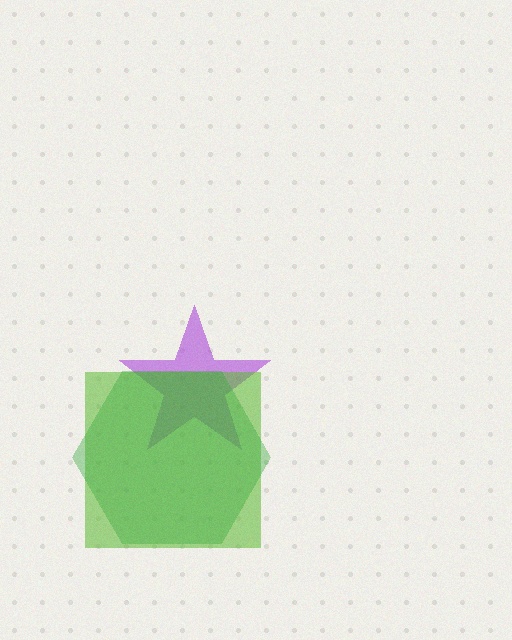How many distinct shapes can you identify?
There are 3 distinct shapes: a purple star, a lime square, a green hexagon.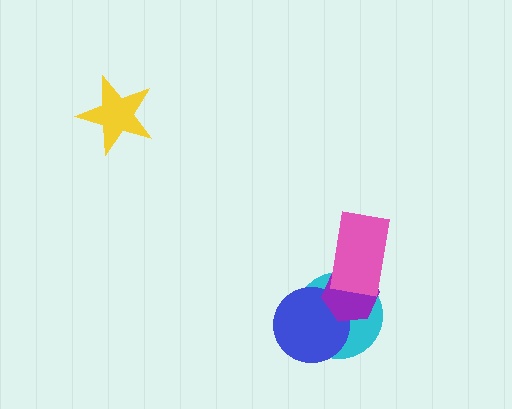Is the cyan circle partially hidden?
Yes, it is partially covered by another shape.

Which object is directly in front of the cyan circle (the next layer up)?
The blue circle is directly in front of the cyan circle.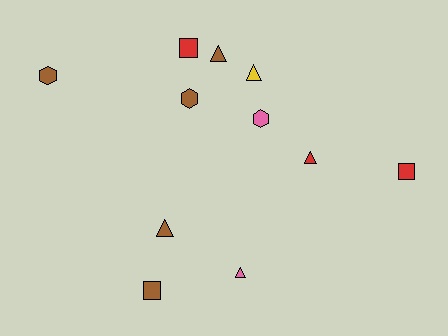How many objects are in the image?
There are 11 objects.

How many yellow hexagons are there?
There are no yellow hexagons.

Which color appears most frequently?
Brown, with 5 objects.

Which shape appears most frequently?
Triangle, with 5 objects.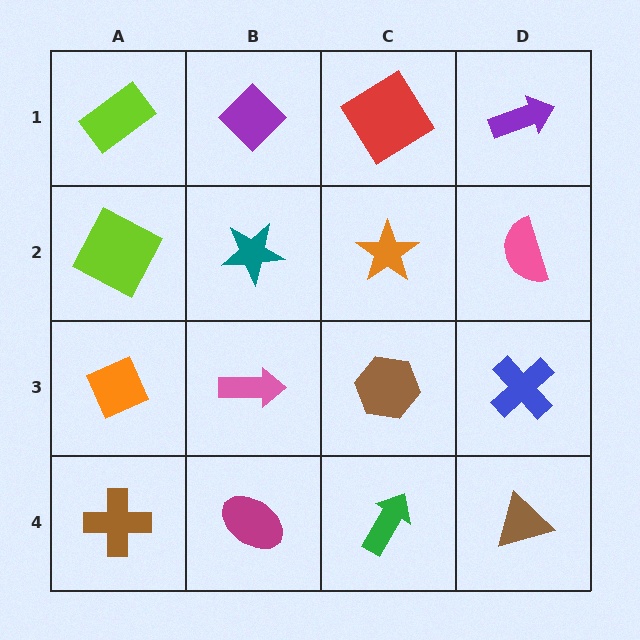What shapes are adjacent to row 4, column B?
A pink arrow (row 3, column B), a brown cross (row 4, column A), a green arrow (row 4, column C).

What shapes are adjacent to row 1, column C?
An orange star (row 2, column C), a purple diamond (row 1, column B), a purple arrow (row 1, column D).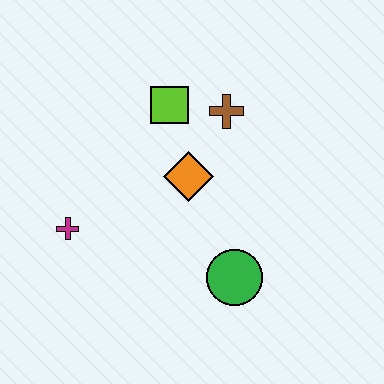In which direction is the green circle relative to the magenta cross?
The green circle is to the right of the magenta cross.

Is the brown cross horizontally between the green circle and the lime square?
Yes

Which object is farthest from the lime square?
The green circle is farthest from the lime square.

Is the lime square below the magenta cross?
No